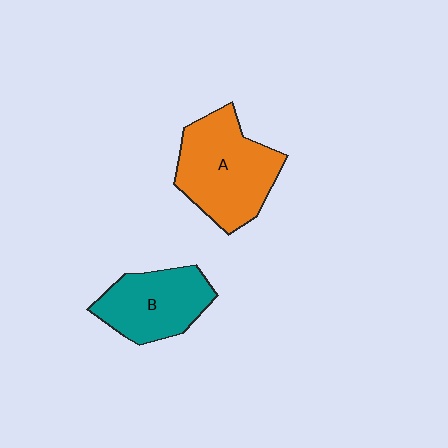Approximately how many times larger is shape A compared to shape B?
Approximately 1.3 times.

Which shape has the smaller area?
Shape B (teal).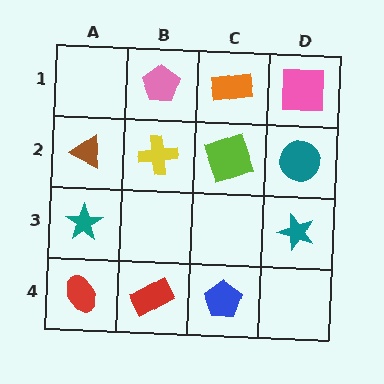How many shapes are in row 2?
4 shapes.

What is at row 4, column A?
A red ellipse.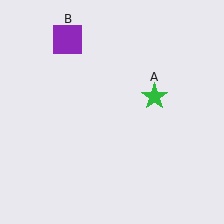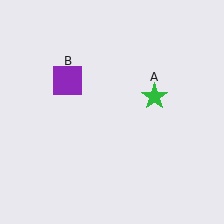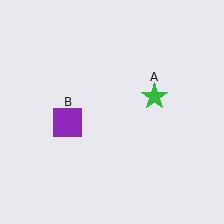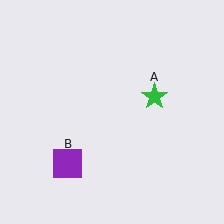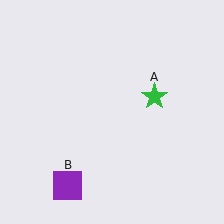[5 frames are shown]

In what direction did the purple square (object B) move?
The purple square (object B) moved down.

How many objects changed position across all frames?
1 object changed position: purple square (object B).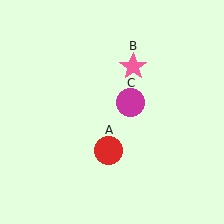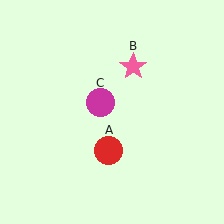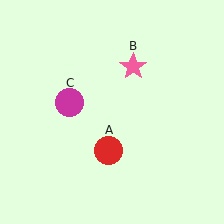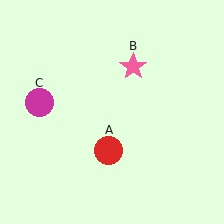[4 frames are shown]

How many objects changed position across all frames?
1 object changed position: magenta circle (object C).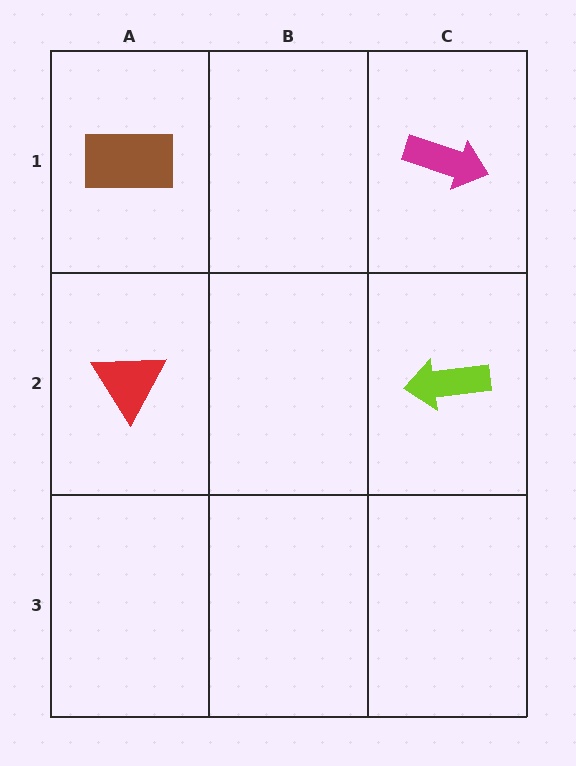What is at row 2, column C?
A lime arrow.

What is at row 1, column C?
A magenta arrow.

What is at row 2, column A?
A red triangle.